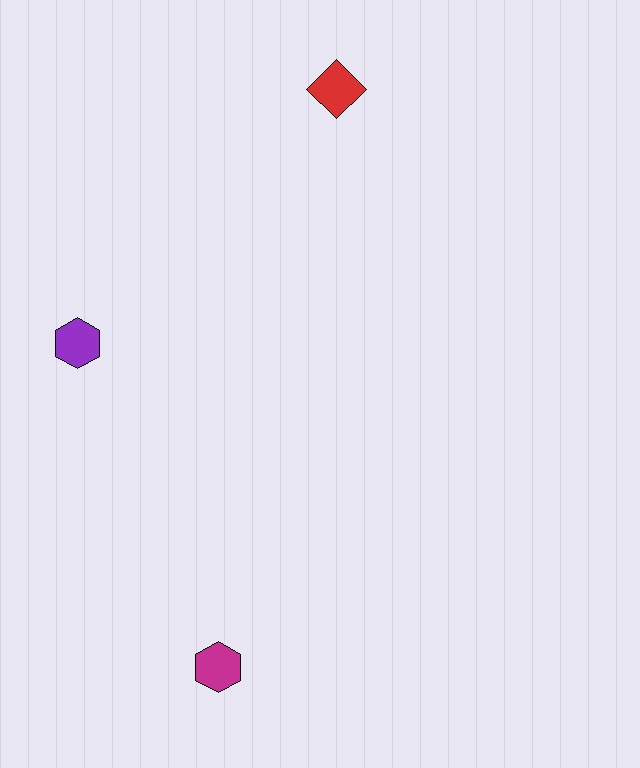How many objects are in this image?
There are 3 objects.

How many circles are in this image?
There are no circles.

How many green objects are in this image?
There are no green objects.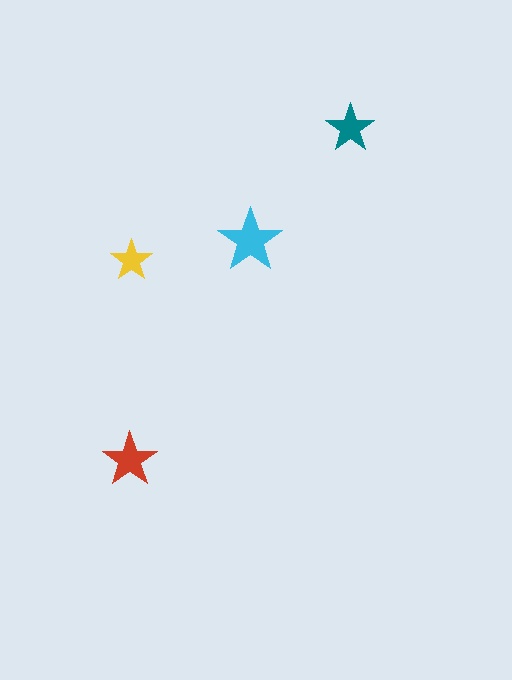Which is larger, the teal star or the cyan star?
The cyan one.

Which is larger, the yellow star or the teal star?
The teal one.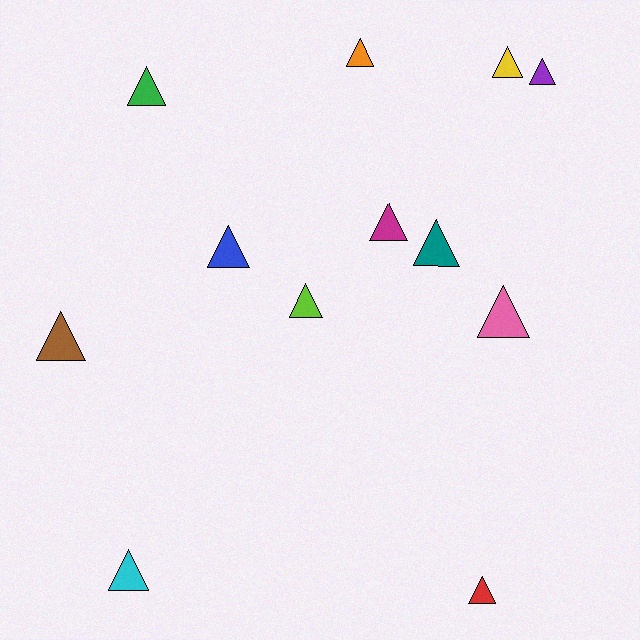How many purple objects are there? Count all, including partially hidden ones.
There is 1 purple object.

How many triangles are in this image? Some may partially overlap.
There are 12 triangles.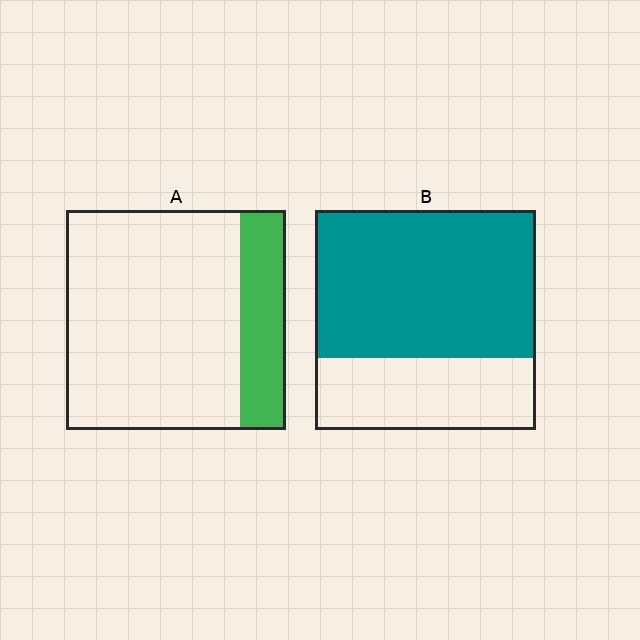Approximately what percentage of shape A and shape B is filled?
A is approximately 20% and B is approximately 65%.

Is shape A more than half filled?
No.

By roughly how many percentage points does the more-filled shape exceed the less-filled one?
By roughly 45 percentage points (B over A).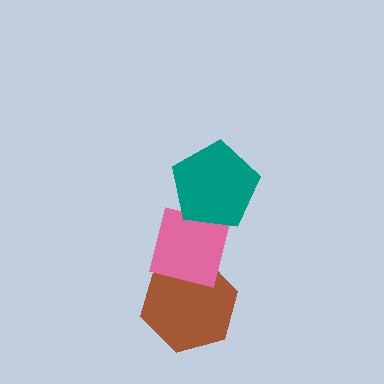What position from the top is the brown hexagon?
The brown hexagon is 3rd from the top.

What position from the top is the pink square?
The pink square is 2nd from the top.